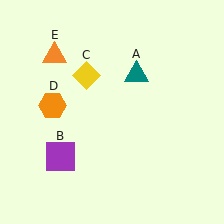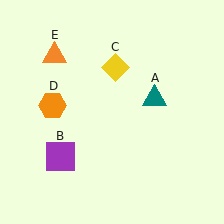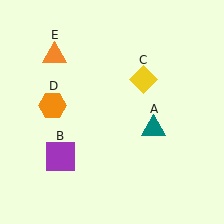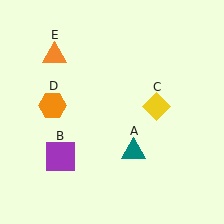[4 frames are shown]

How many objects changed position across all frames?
2 objects changed position: teal triangle (object A), yellow diamond (object C).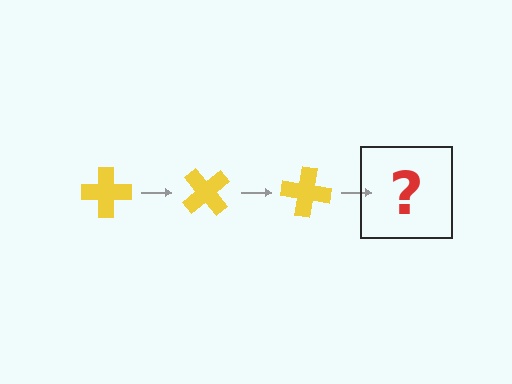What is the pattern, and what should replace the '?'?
The pattern is that the cross rotates 50 degrees each step. The '?' should be a yellow cross rotated 150 degrees.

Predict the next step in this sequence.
The next step is a yellow cross rotated 150 degrees.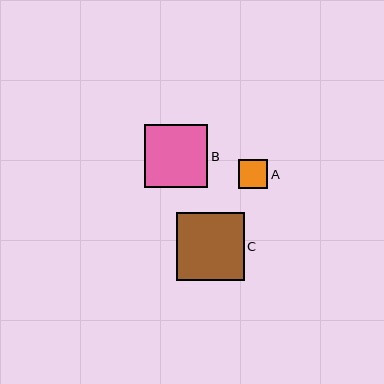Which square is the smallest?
Square A is the smallest with a size of approximately 29 pixels.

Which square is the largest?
Square C is the largest with a size of approximately 68 pixels.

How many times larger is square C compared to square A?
Square C is approximately 2.3 times the size of square A.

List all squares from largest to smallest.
From largest to smallest: C, B, A.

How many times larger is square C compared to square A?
Square C is approximately 2.3 times the size of square A.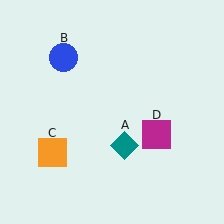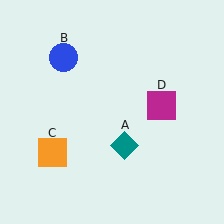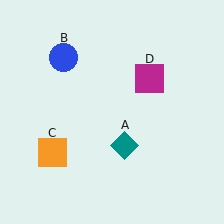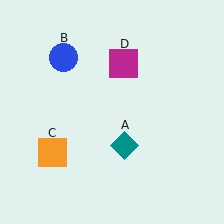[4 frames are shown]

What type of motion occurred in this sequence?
The magenta square (object D) rotated counterclockwise around the center of the scene.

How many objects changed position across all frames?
1 object changed position: magenta square (object D).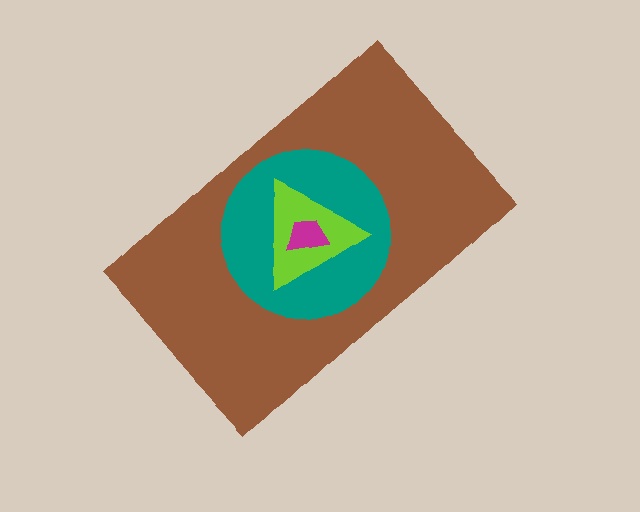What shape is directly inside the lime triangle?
The magenta trapezoid.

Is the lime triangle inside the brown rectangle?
Yes.